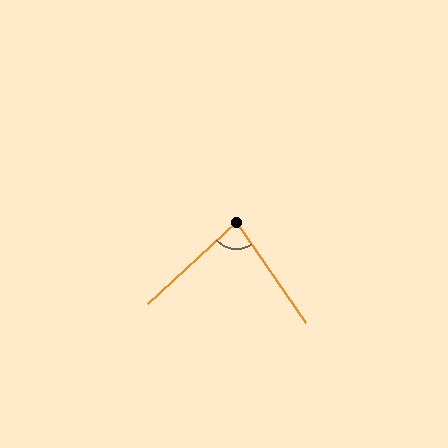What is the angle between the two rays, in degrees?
Approximately 82 degrees.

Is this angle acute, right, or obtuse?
It is acute.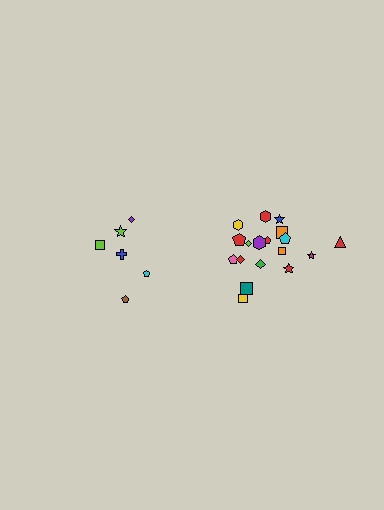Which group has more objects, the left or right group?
The right group.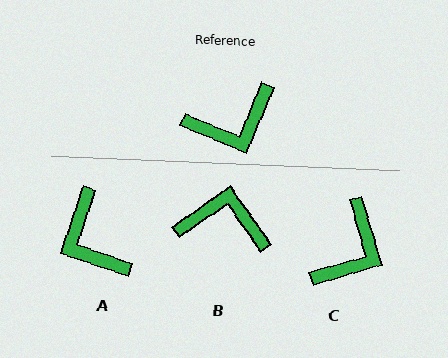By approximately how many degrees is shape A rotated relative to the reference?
Approximately 86 degrees clockwise.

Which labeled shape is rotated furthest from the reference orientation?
B, about 148 degrees away.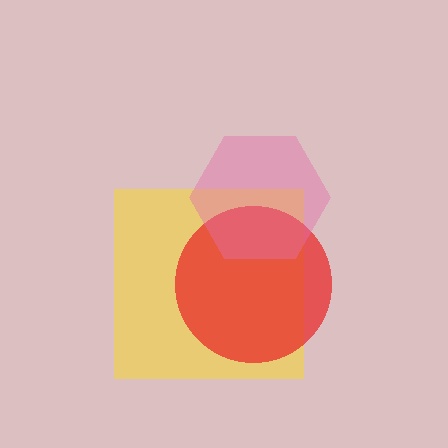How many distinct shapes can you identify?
There are 3 distinct shapes: a yellow square, a red circle, a pink hexagon.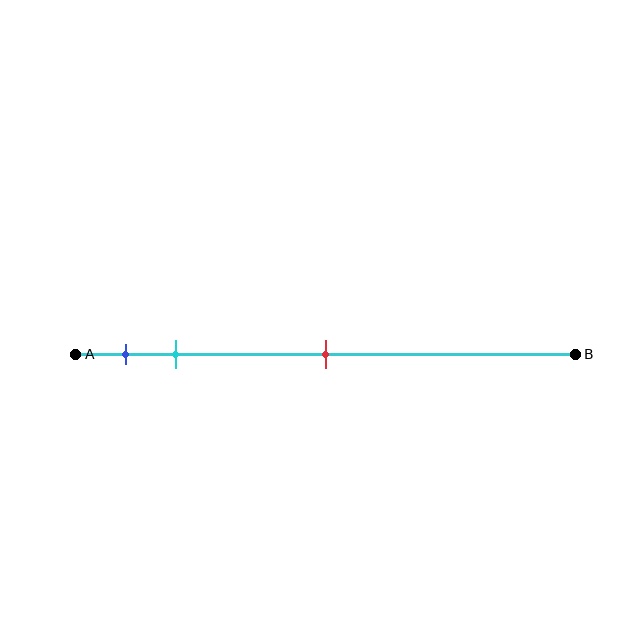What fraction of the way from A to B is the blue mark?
The blue mark is approximately 10% (0.1) of the way from A to B.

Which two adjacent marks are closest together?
The blue and cyan marks are the closest adjacent pair.